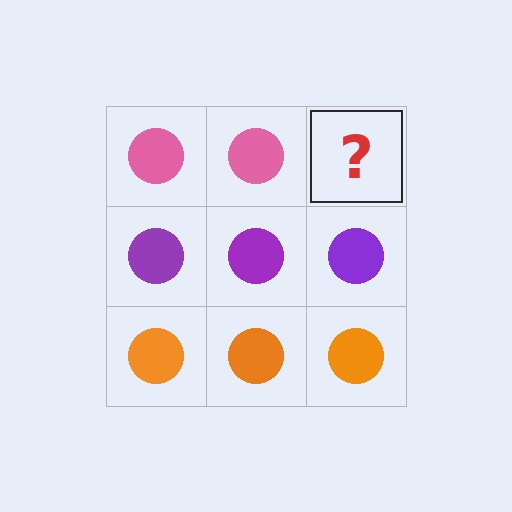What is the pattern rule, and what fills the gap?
The rule is that each row has a consistent color. The gap should be filled with a pink circle.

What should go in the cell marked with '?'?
The missing cell should contain a pink circle.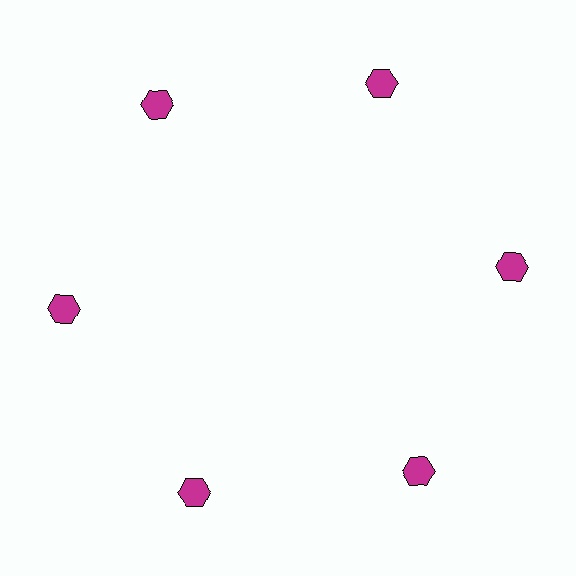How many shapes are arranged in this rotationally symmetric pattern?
There are 6 shapes, arranged in 6 groups of 1.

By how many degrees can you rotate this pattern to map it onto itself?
The pattern maps onto itself every 60 degrees of rotation.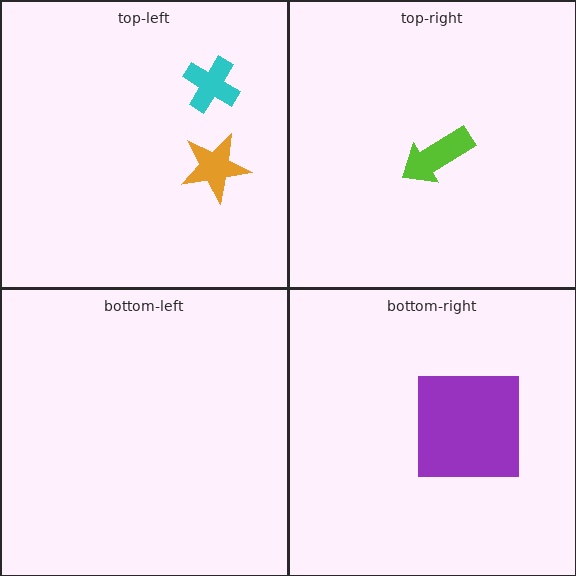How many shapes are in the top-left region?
2.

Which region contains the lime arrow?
The top-right region.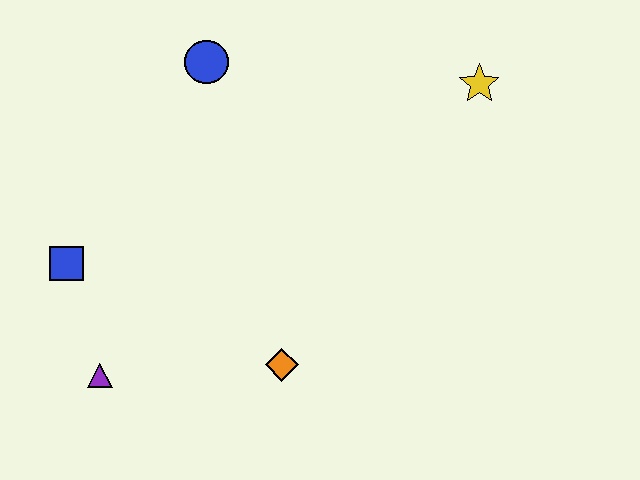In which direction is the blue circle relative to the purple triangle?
The blue circle is above the purple triangle.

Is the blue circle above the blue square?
Yes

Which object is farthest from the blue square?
The yellow star is farthest from the blue square.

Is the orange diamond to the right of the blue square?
Yes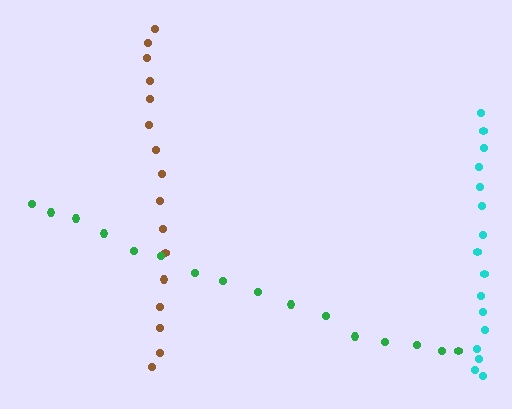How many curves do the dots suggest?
There are 3 distinct paths.